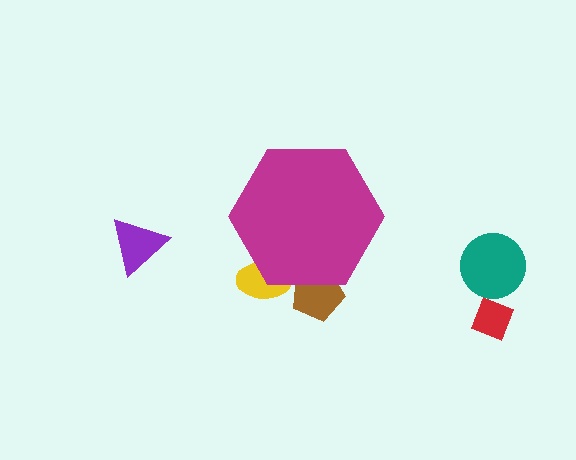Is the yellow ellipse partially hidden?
Yes, the yellow ellipse is partially hidden behind the magenta hexagon.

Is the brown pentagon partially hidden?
Yes, the brown pentagon is partially hidden behind the magenta hexagon.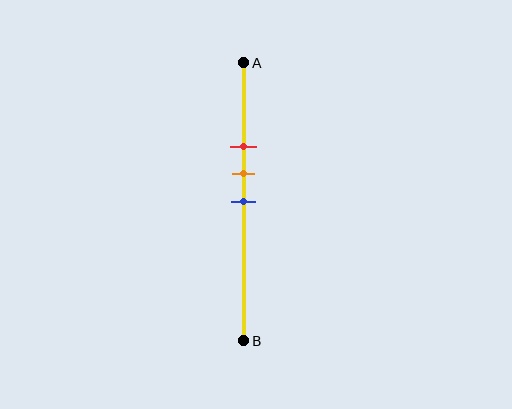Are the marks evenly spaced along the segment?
Yes, the marks are approximately evenly spaced.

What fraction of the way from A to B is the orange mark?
The orange mark is approximately 40% (0.4) of the way from A to B.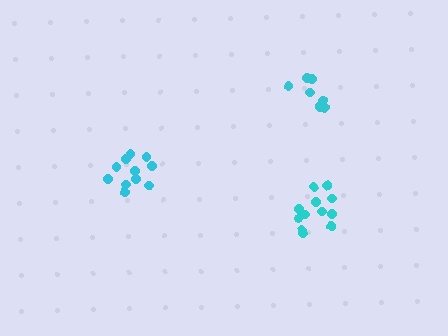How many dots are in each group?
Group 1: 7 dots, Group 2: 11 dots, Group 3: 12 dots (30 total).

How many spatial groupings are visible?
There are 3 spatial groupings.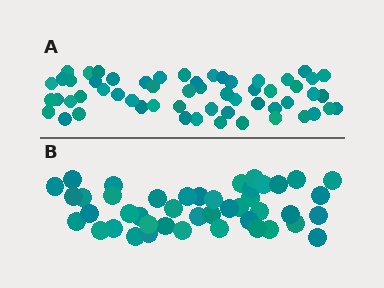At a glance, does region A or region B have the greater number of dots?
Region A (the top region) has more dots.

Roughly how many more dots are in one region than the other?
Region A has approximately 15 more dots than region B.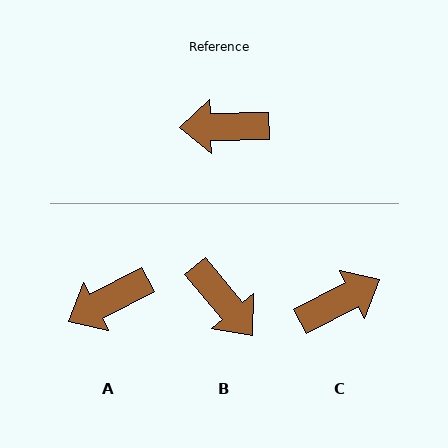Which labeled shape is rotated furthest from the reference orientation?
C, about 153 degrees away.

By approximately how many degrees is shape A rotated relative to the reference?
Approximately 27 degrees counter-clockwise.